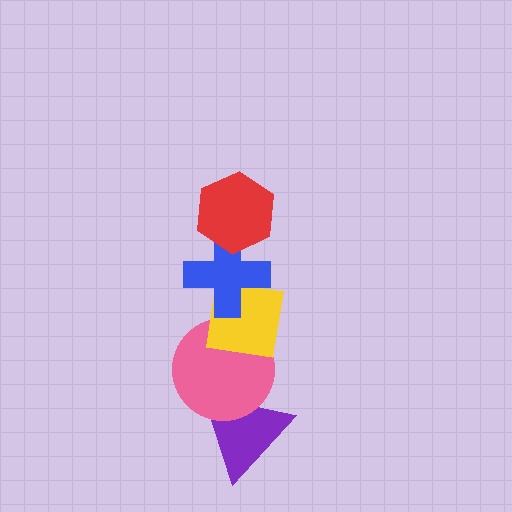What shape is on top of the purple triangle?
The pink circle is on top of the purple triangle.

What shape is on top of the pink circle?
The yellow square is on top of the pink circle.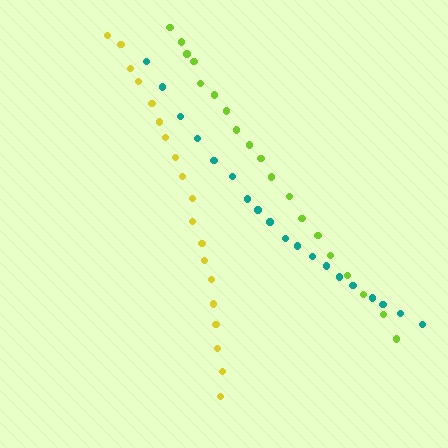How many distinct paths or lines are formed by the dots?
There are 3 distinct paths.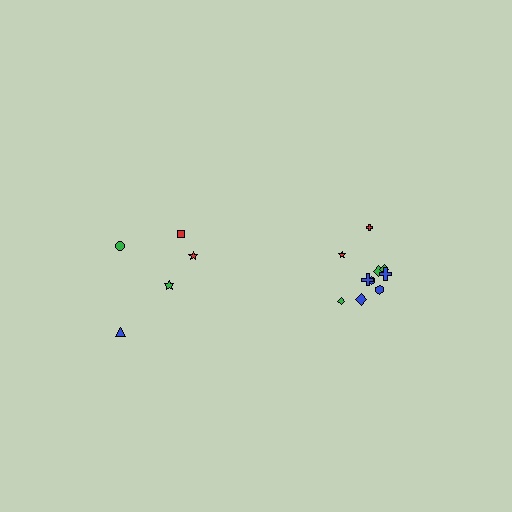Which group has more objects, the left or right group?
The right group.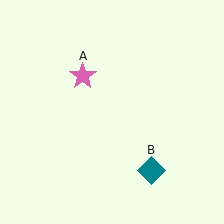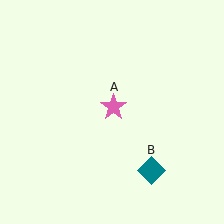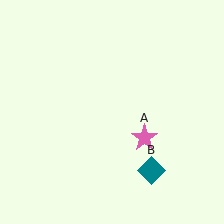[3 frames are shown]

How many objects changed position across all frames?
1 object changed position: pink star (object A).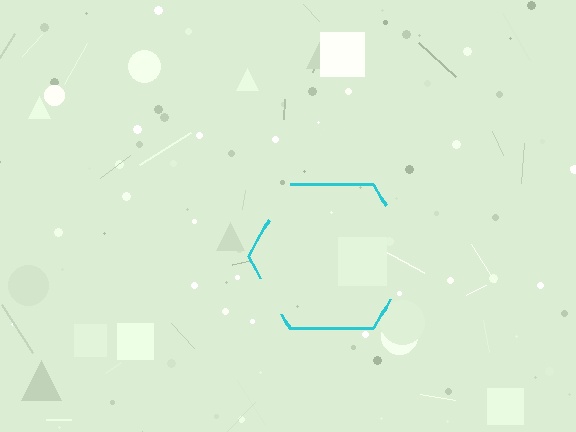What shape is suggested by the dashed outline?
The dashed outline suggests a hexagon.